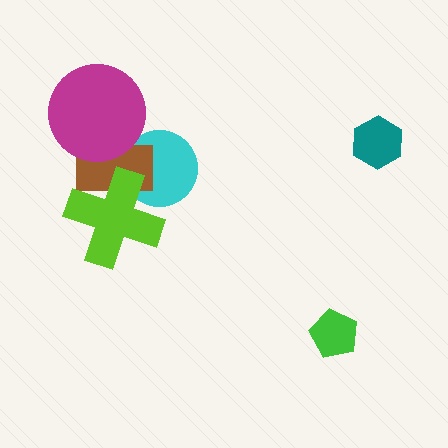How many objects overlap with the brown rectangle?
3 objects overlap with the brown rectangle.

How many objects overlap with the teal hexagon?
0 objects overlap with the teal hexagon.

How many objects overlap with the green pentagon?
0 objects overlap with the green pentagon.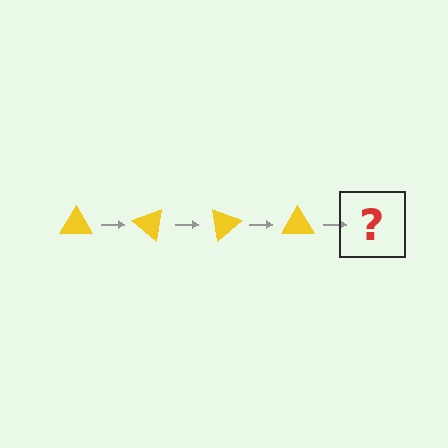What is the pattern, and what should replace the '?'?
The pattern is that the triangle rotates 40 degrees each step. The '?' should be a yellow triangle rotated 160 degrees.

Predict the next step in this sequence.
The next step is a yellow triangle rotated 160 degrees.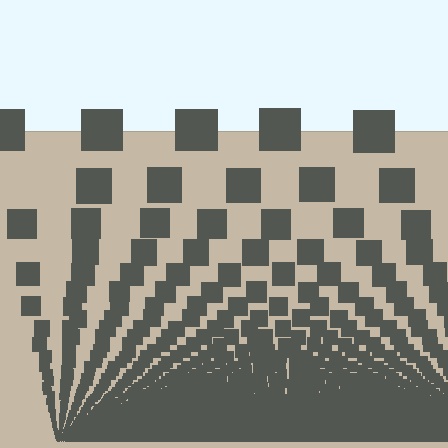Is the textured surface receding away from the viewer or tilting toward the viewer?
The surface appears to tilt toward the viewer. Texture elements get larger and sparser toward the top.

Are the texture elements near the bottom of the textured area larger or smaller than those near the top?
Smaller. The gradient is inverted — elements near the bottom are smaller and denser.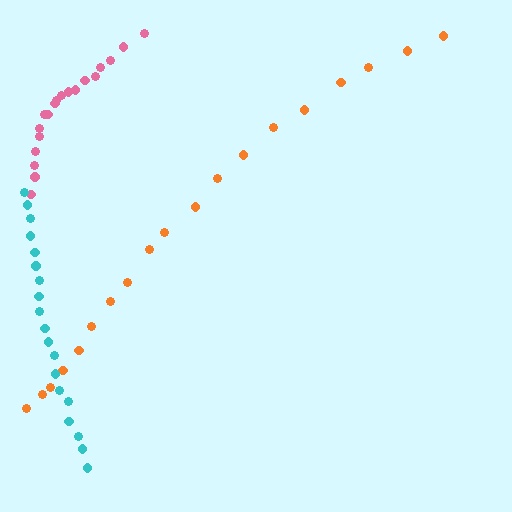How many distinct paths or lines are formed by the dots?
There are 3 distinct paths.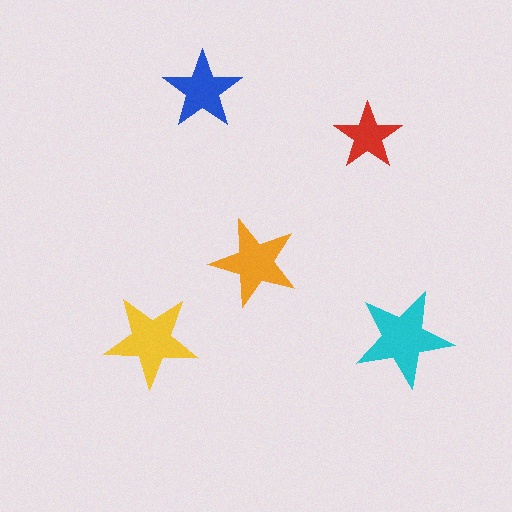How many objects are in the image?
There are 5 objects in the image.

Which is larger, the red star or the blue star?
The blue one.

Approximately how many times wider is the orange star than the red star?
About 1.5 times wider.